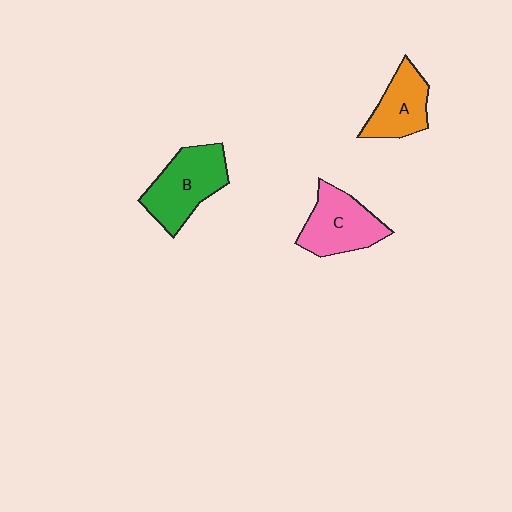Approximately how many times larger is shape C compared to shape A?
Approximately 1.3 times.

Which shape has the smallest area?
Shape A (orange).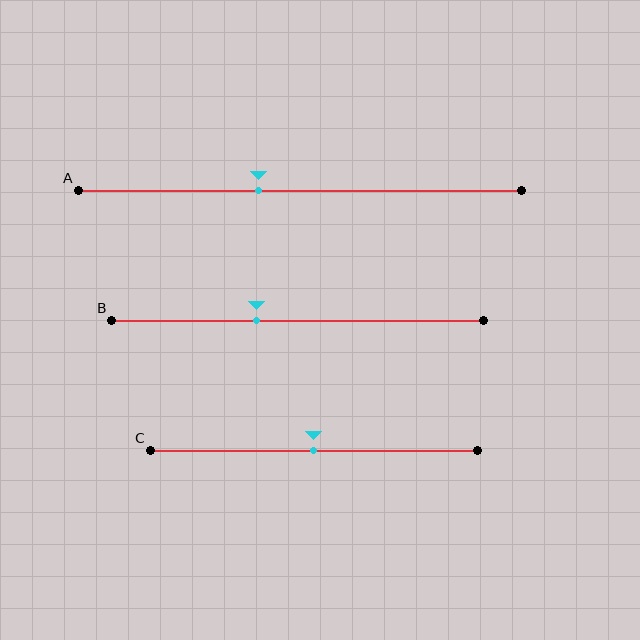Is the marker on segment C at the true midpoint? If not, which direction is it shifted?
Yes, the marker on segment C is at the true midpoint.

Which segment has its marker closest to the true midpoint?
Segment C has its marker closest to the true midpoint.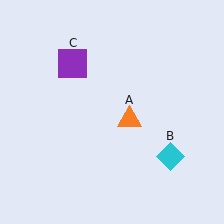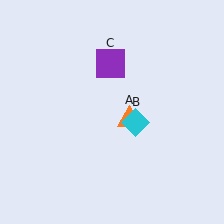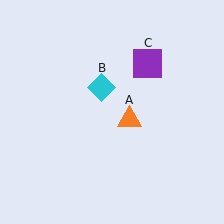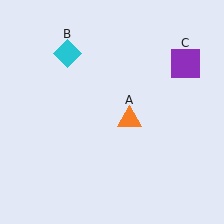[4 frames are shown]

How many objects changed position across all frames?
2 objects changed position: cyan diamond (object B), purple square (object C).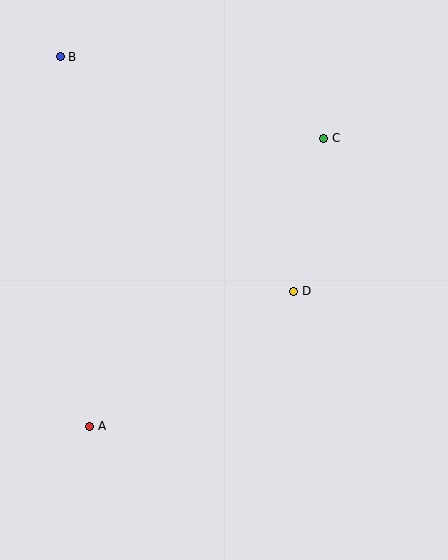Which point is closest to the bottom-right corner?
Point D is closest to the bottom-right corner.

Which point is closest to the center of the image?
Point D at (294, 291) is closest to the center.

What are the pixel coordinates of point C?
Point C is at (324, 138).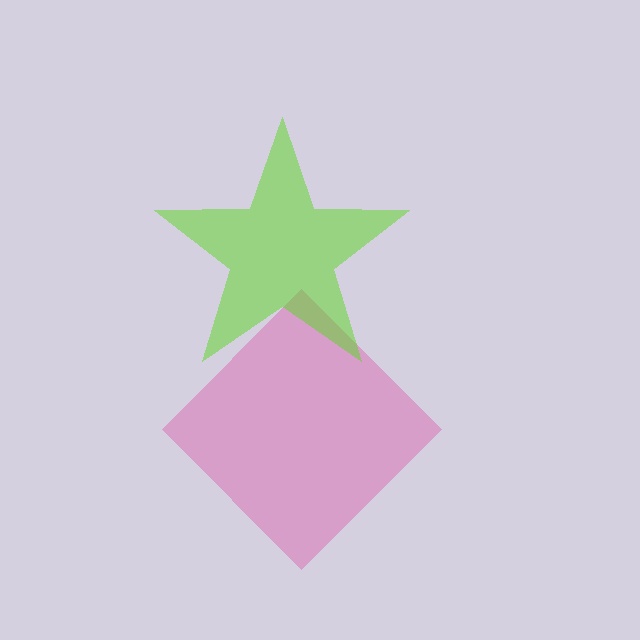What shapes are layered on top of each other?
The layered shapes are: a pink diamond, a lime star.